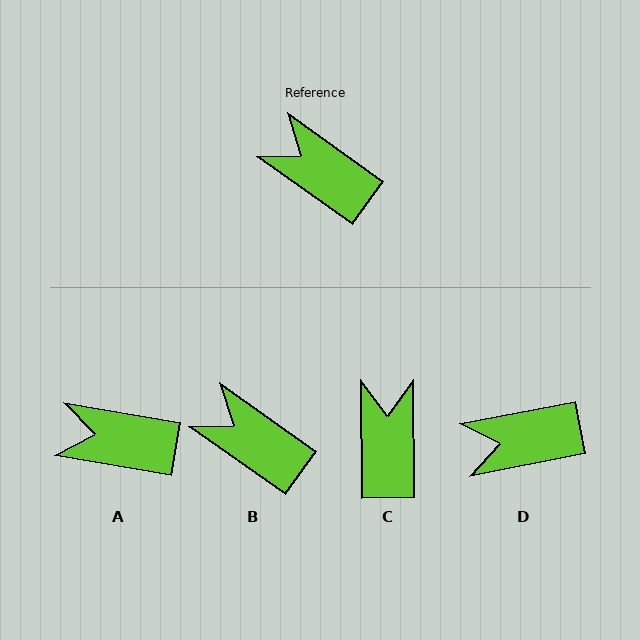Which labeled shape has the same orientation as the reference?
B.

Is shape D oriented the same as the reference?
No, it is off by about 46 degrees.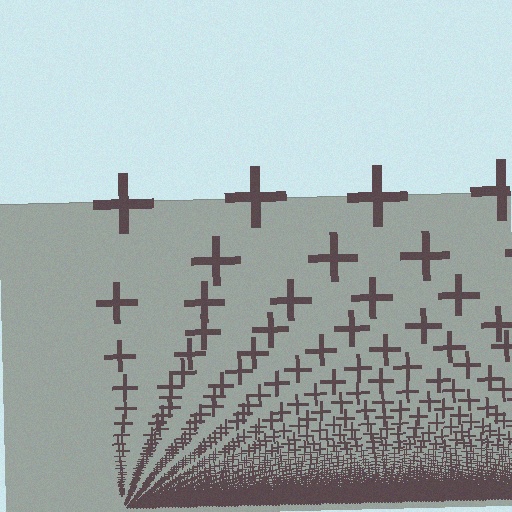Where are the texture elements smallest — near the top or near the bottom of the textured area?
Near the bottom.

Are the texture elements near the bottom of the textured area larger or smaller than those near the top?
Smaller. The gradient is inverted — elements near the bottom are smaller and denser.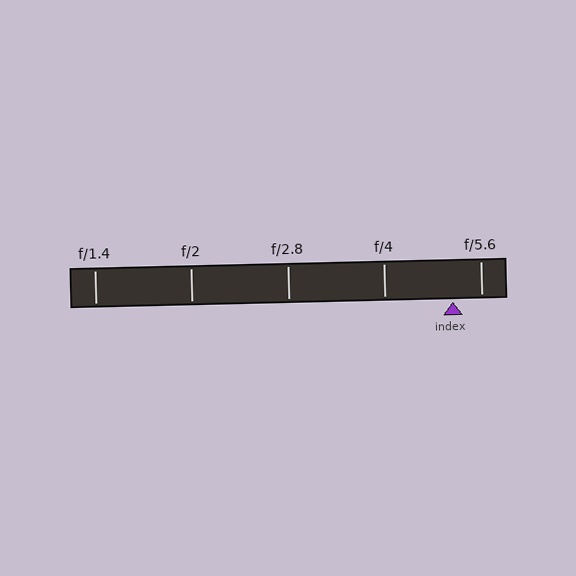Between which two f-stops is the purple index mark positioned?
The index mark is between f/4 and f/5.6.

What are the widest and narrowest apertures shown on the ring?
The widest aperture shown is f/1.4 and the narrowest is f/5.6.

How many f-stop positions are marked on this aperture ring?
There are 5 f-stop positions marked.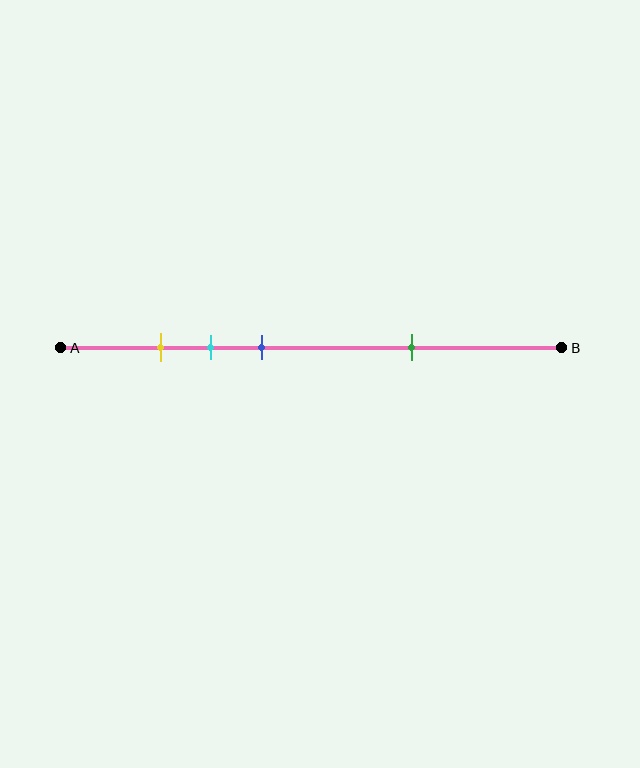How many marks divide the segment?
There are 4 marks dividing the segment.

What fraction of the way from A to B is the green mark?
The green mark is approximately 70% (0.7) of the way from A to B.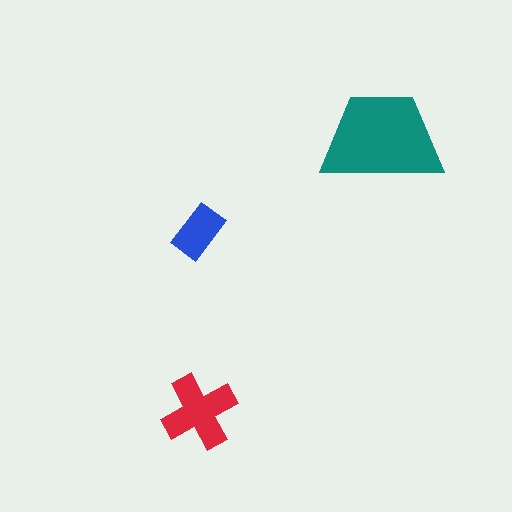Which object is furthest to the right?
The teal trapezoid is rightmost.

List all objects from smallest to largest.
The blue rectangle, the red cross, the teal trapezoid.